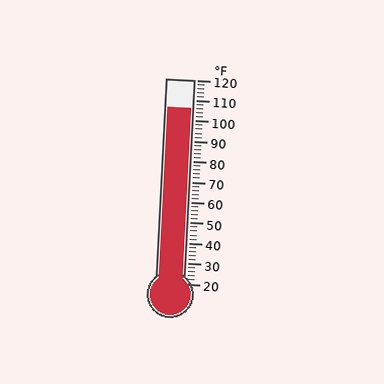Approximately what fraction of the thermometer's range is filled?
The thermometer is filled to approximately 85% of its range.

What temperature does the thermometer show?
The thermometer shows approximately 106°F.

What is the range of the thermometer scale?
The thermometer scale ranges from 20°F to 120°F.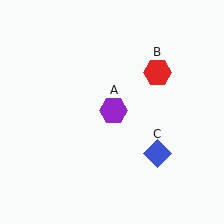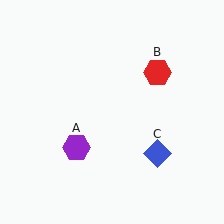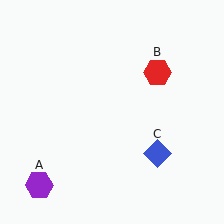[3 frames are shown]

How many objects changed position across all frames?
1 object changed position: purple hexagon (object A).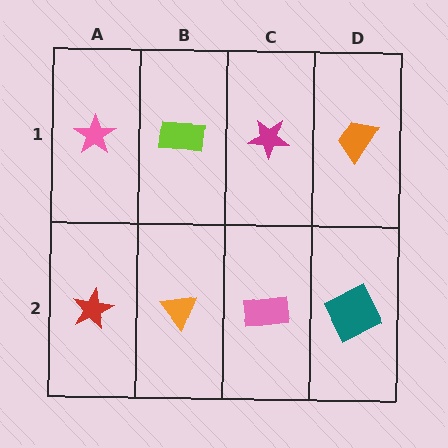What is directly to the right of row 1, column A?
A lime rectangle.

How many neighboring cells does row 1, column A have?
2.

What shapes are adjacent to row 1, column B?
An orange triangle (row 2, column B), a pink star (row 1, column A), a magenta star (row 1, column C).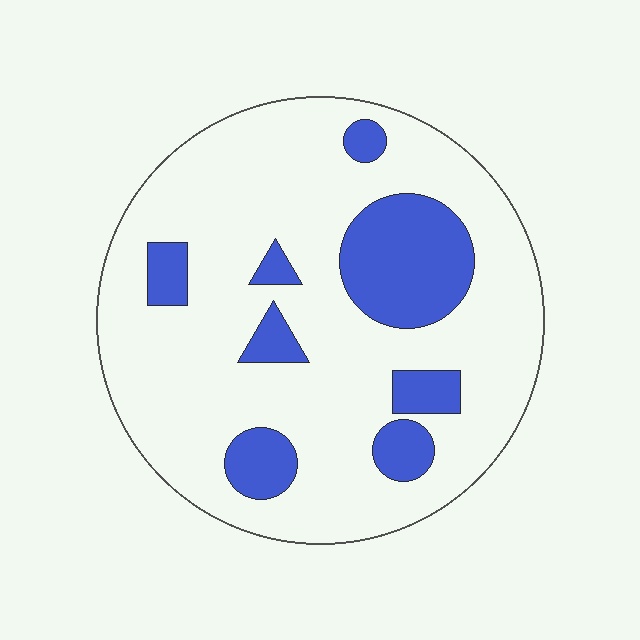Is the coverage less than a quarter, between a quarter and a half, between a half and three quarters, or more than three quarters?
Less than a quarter.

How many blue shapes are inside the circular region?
8.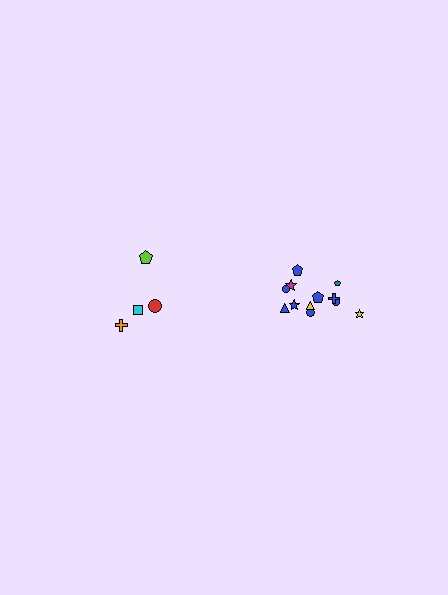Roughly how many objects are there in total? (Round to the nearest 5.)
Roughly 15 objects in total.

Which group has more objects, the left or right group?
The right group.